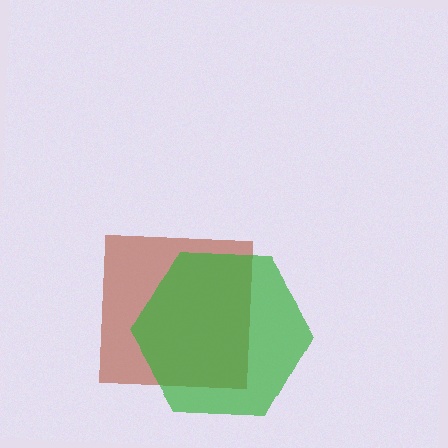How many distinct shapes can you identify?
There are 2 distinct shapes: a brown square, a green hexagon.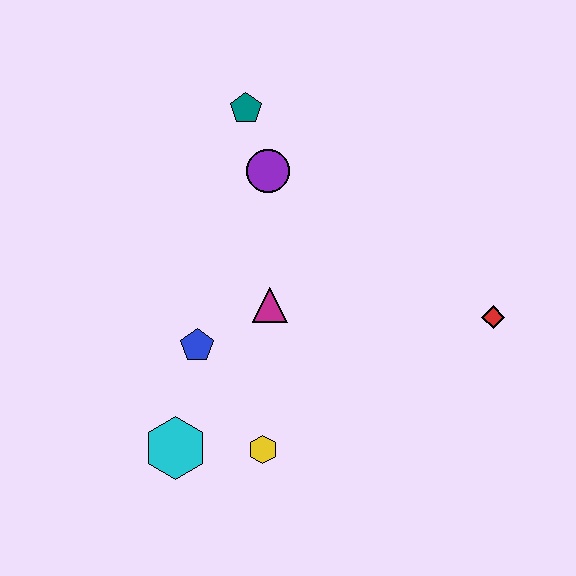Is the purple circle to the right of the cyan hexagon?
Yes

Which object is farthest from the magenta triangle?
The red diamond is farthest from the magenta triangle.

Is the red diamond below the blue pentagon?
No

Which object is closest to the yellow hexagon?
The cyan hexagon is closest to the yellow hexagon.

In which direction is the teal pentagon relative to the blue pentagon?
The teal pentagon is above the blue pentagon.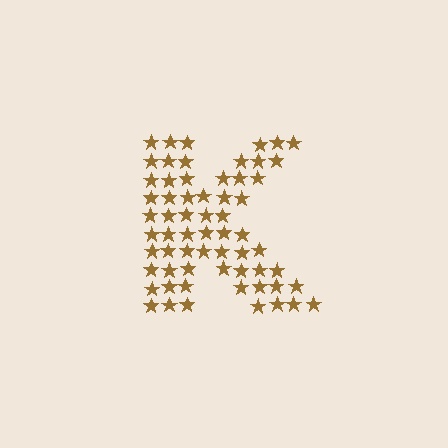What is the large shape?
The large shape is the letter K.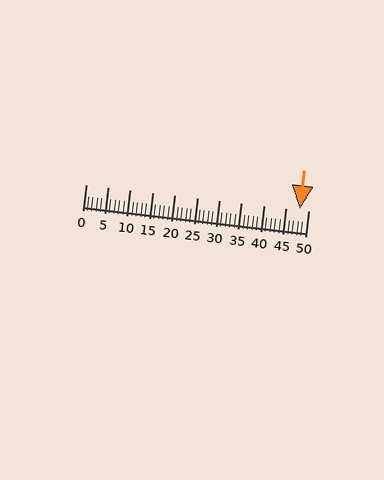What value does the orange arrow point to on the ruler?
The orange arrow points to approximately 48.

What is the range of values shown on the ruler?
The ruler shows values from 0 to 50.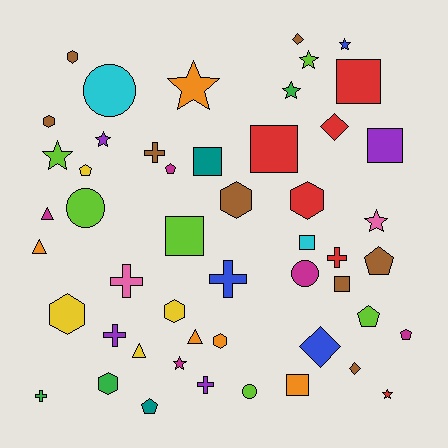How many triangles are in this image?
There are 4 triangles.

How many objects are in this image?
There are 50 objects.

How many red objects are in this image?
There are 6 red objects.